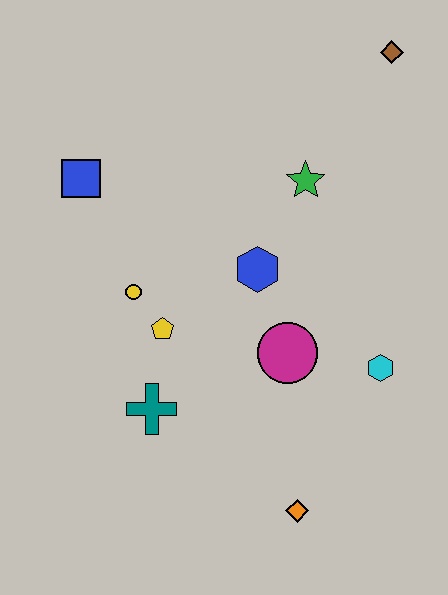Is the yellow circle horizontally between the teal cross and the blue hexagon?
No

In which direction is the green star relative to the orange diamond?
The green star is above the orange diamond.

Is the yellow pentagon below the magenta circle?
No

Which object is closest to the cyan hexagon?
The magenta circle is closest to the cyan hexagon.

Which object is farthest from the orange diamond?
The brown diamond is farthest from the orange diamond.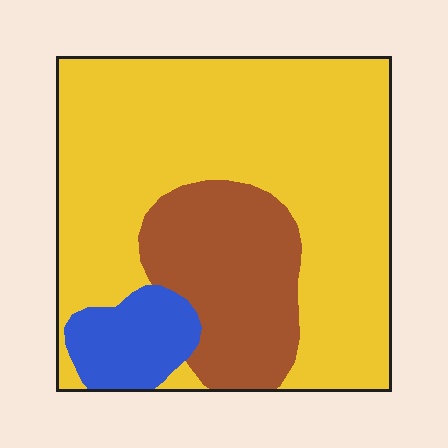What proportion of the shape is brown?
Brown covers about 25% of the shape.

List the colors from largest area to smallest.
From largest to smallest: yellow, brown, blue.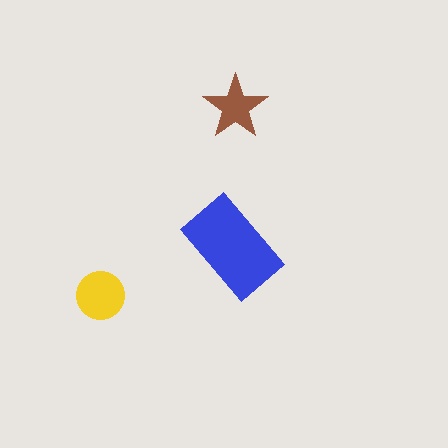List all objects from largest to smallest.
The blue rectangle, the yellow circle, the brown star.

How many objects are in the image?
There are 3 objects in the image.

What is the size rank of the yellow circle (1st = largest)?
2nd.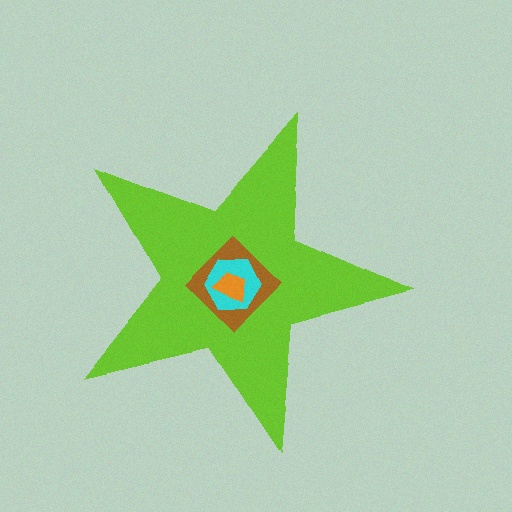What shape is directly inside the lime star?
The brown diamond.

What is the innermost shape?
The orange trapezoid.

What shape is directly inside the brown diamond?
The cyan hexagon.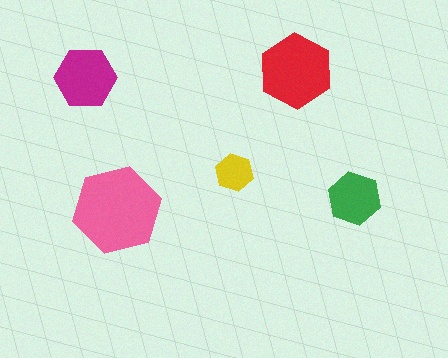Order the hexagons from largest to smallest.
the pink one, the red one, the magenta one, the green one, the yellow one.